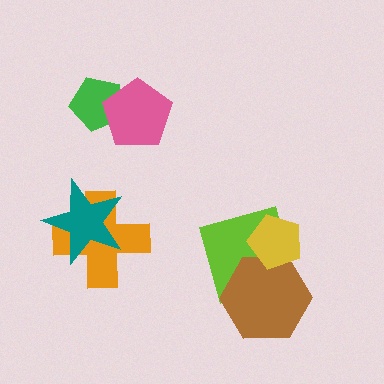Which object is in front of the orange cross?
The teal star is in front of the orange cross.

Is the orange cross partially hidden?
Yes, it is partially covered by another shape.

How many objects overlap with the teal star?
1 object overlaps with the teal star.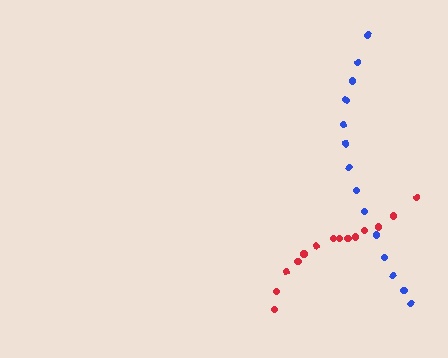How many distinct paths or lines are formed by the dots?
There are 2 distinct paths.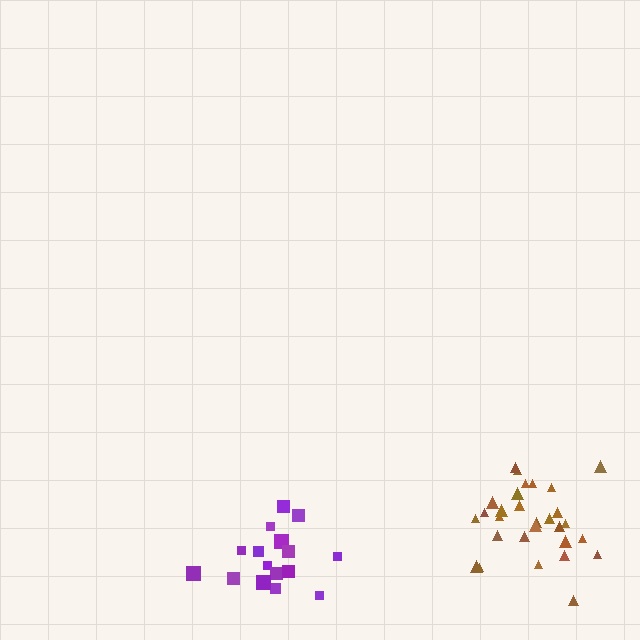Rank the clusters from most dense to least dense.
brown, purple.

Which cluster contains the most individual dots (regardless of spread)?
Brown (29).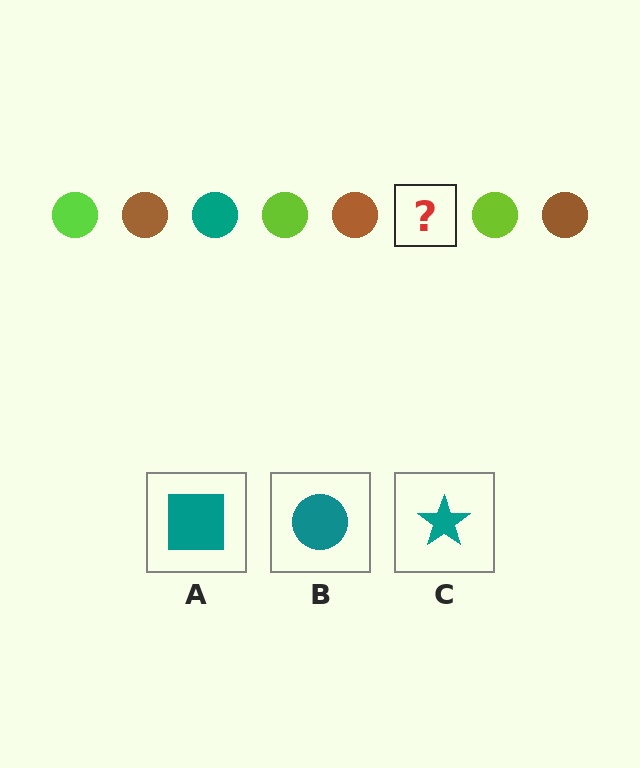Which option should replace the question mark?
Option B.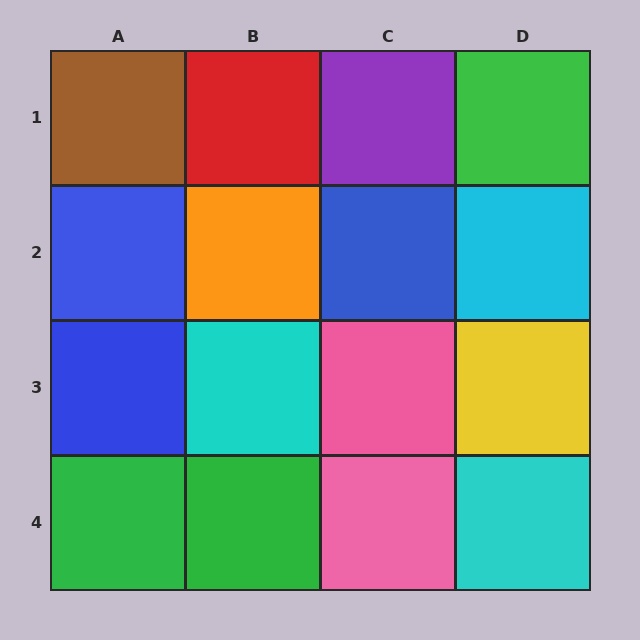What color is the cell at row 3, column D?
Yellow.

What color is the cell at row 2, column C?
Blue.